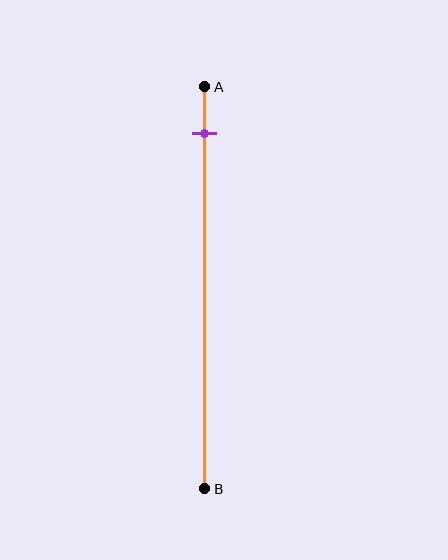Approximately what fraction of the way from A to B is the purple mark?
The purple mark is approximately 10% of the way from A to B.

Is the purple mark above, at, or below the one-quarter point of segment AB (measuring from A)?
The purple mark is above the one-quarter point of segment AB.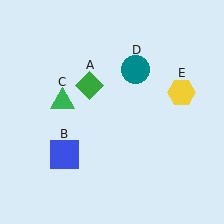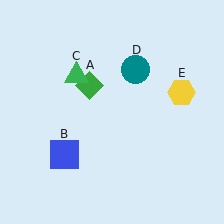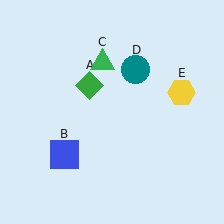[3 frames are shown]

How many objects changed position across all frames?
1 object changed position: green triangle (object C).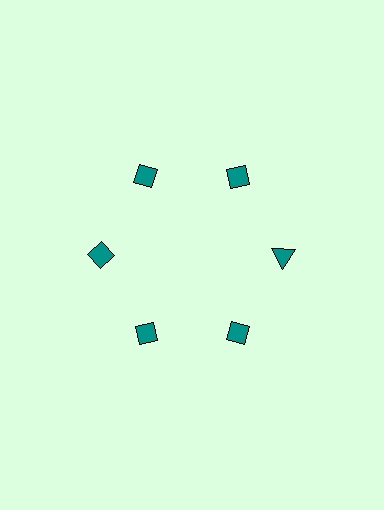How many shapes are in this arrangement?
There are 6 shapes arranged in a ring pattern.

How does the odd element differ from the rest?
It has a different shape: triangle instead of diamond.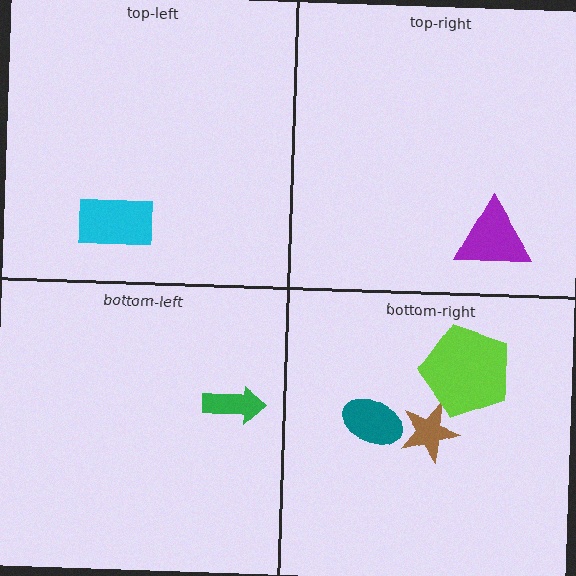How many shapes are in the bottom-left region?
1.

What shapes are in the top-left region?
The cyan rectangle.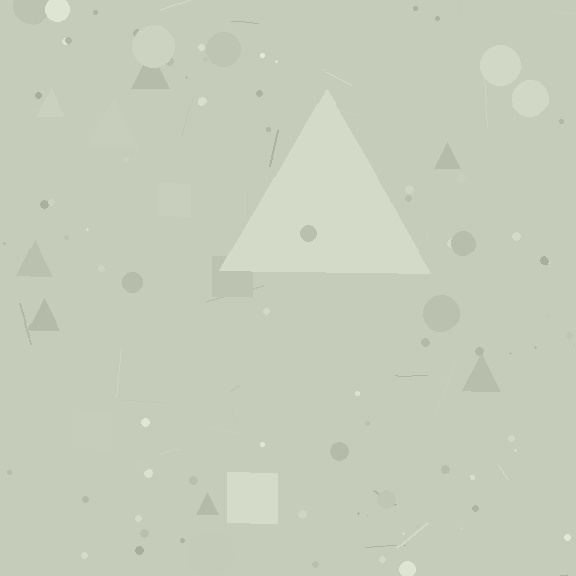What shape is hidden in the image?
A triangle is hidden in the image.